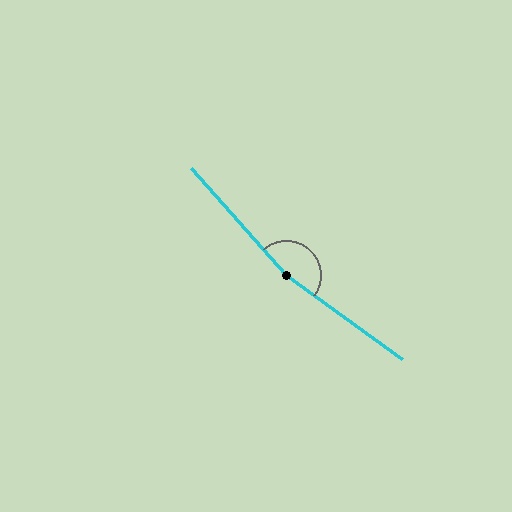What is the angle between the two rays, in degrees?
Approximately 168 degrees.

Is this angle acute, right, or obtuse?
It is obtuse.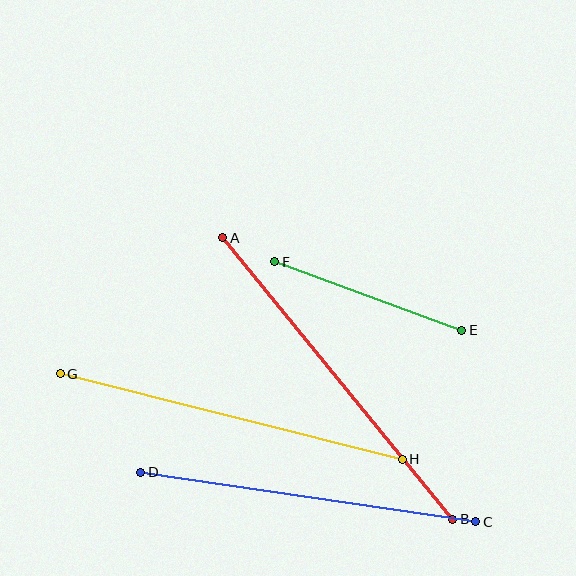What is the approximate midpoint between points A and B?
The midpoint is at approximately (338, 378) pixels.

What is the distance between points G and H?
The distance is approximately 352 pixels.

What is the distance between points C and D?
The distance is approximately 339 pixels.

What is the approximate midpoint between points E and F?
The midpoint is at approximately (368, 296) pixels.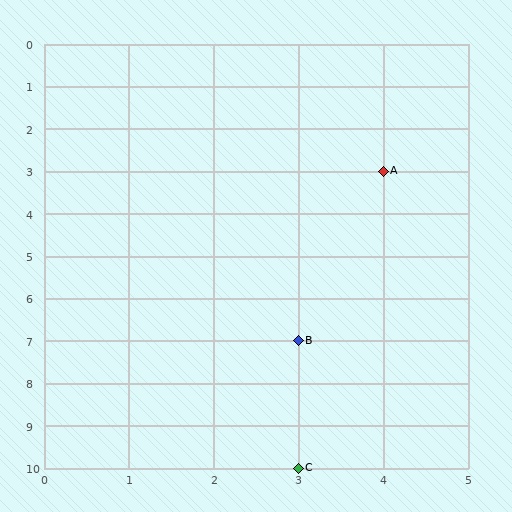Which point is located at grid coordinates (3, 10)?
Point C is at (3, 10).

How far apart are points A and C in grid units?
Points A and C are 1 column and 7 rows apart (about 7.1 grid units diagonally).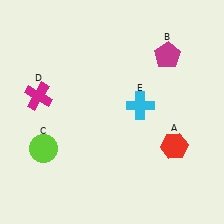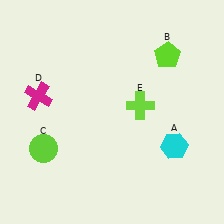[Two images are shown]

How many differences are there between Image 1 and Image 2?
There are 3 differences between the two images.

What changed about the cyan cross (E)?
In Image 1, E is cyan. In Image 2, it changed to lime.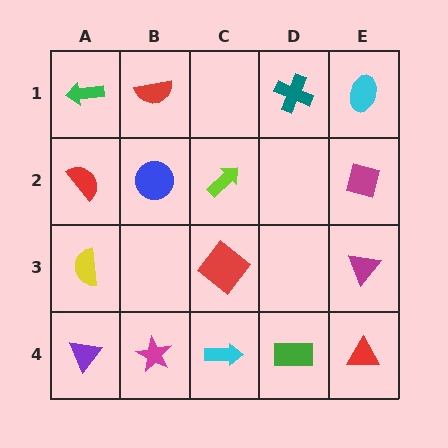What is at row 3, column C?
A red diamond.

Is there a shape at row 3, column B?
No, that cell is empty.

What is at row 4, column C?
A cyan arrow.